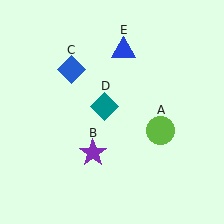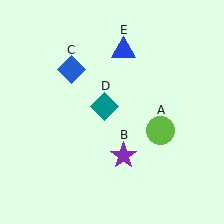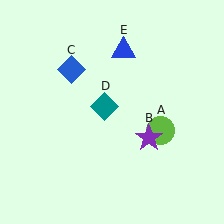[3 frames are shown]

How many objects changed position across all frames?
1 object changed position: purple star (object B).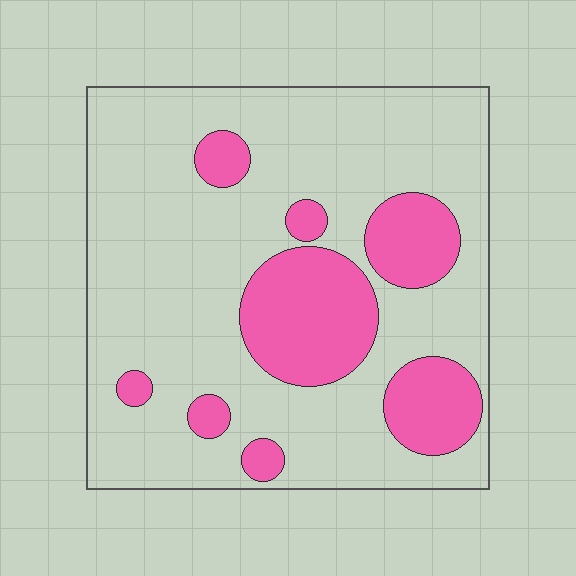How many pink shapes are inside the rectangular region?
8.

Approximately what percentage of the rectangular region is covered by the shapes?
Approximately 25%.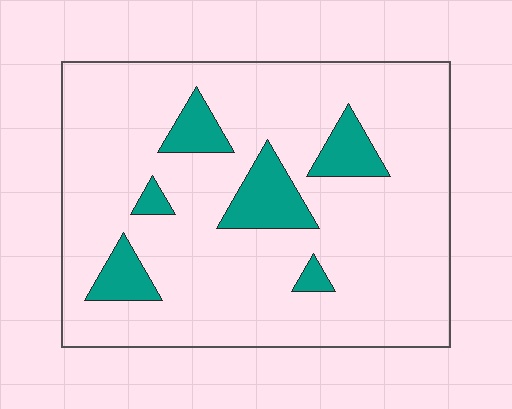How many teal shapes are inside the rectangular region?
6.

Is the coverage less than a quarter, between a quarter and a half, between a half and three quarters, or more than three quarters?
Less than a quarter.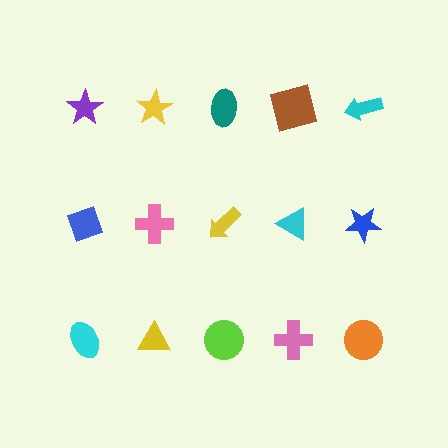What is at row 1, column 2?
A yellow star.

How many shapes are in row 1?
5 shapes.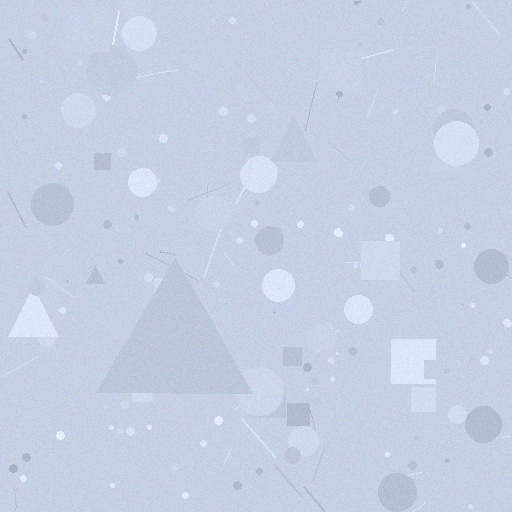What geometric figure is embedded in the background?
A triangle is embedded in the background.